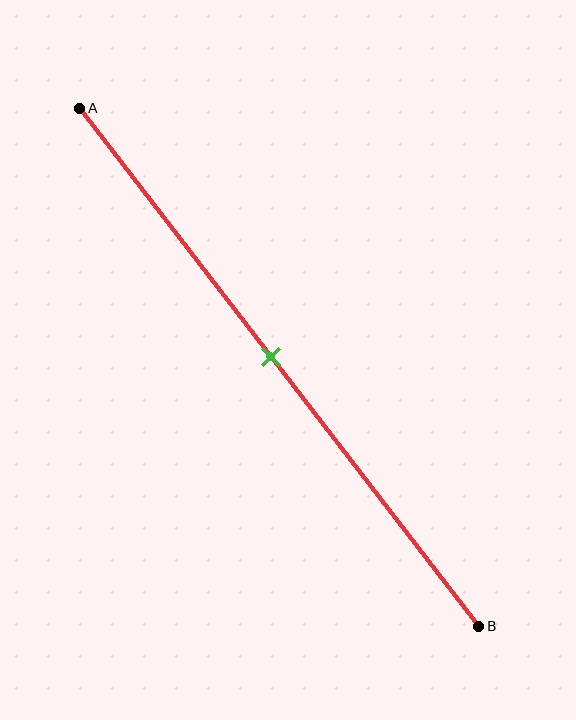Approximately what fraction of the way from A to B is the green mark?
The green mark is approximately 50% of the way from A to B.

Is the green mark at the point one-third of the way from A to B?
No, the mark is at about 50% from A, not at the 33% one-third point.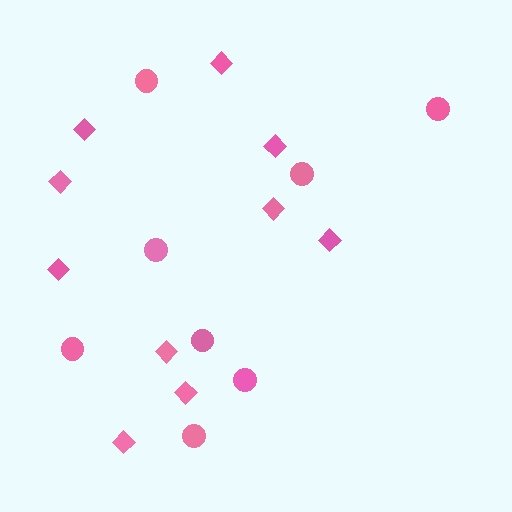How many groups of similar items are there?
There are 2 groups: one group of diamonds (10) and one group of circles (8).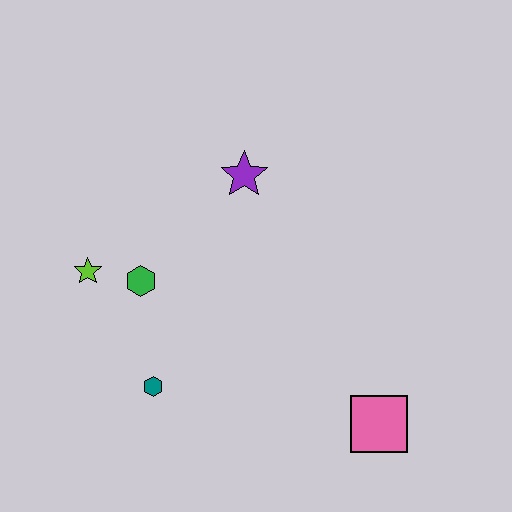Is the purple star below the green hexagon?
No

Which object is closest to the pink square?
The teal hexagon is closest to the pink square.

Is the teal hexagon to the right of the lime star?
Yes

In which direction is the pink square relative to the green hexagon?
The pink square is to the right of the green hexagon.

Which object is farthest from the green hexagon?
The pink square is farthest from the green hexagon.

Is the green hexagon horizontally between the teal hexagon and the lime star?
Yes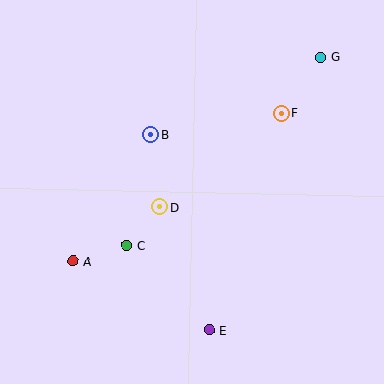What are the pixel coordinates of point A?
Point A is at (73, 261).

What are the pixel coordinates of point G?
Point G is at (321, 57).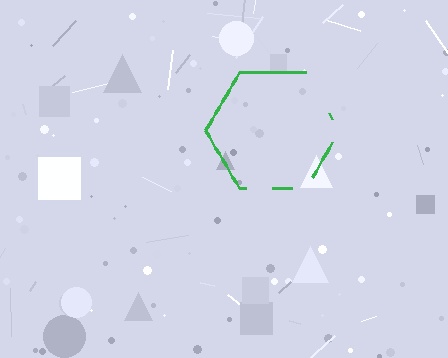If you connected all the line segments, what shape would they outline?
They would outline a hexagon.